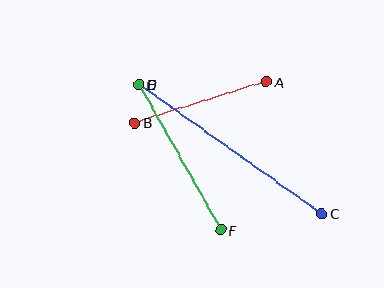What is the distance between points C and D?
The distance is approximately 225 pixels.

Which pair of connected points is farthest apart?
Points C and D are farthest apart.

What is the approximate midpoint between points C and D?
The midpoint is at approximately (230, 149) pixels.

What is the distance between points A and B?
The distance is approximately 138 pixels.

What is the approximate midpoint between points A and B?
The midpoint is at approximately (200, 102) pixels.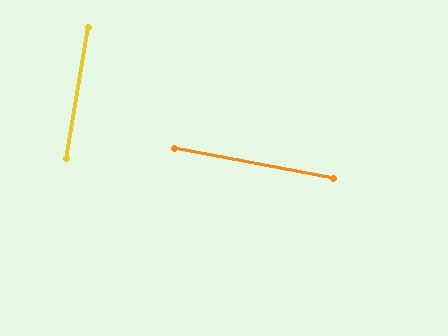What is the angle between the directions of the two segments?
Approximately 89 degrees.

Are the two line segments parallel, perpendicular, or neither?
Perpendicular — they meet at approximately 89°.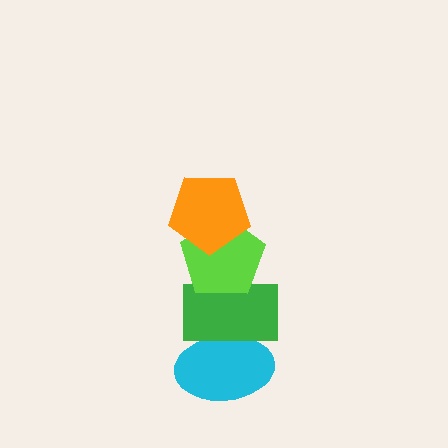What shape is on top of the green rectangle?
The lime pentagon is on top of the green rectangle.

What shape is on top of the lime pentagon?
The orange pentagon is on top of the lime pentagon.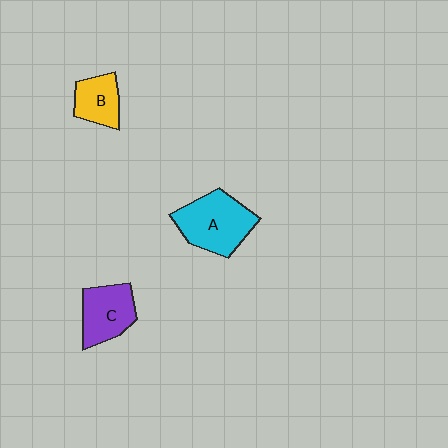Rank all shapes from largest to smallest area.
From largest to smallest: A (cyan), C (purple), B (yellow).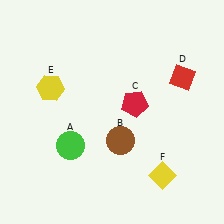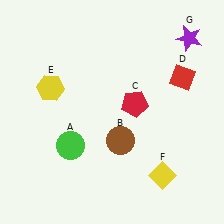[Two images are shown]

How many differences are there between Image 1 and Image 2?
There is 1 difference between the two images.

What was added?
A purple star (G) was added in Image 2.